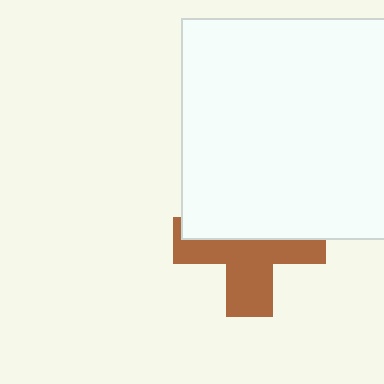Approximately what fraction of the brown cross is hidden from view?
Roughly 47% of the brown cross is hidden behind the white square.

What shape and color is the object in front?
The object in front is a white square.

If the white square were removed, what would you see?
You would see the complete brown cross.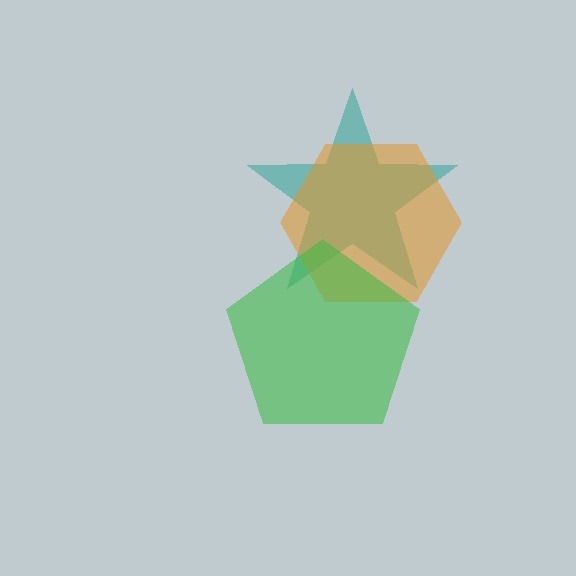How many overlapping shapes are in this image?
There are 3 overlapping shapes in the image.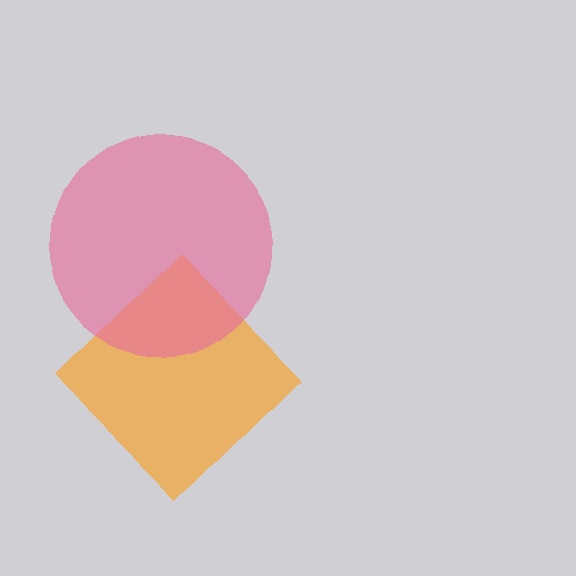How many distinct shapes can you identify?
There are 2 distinct shapes: an orange diamond, a pink circle.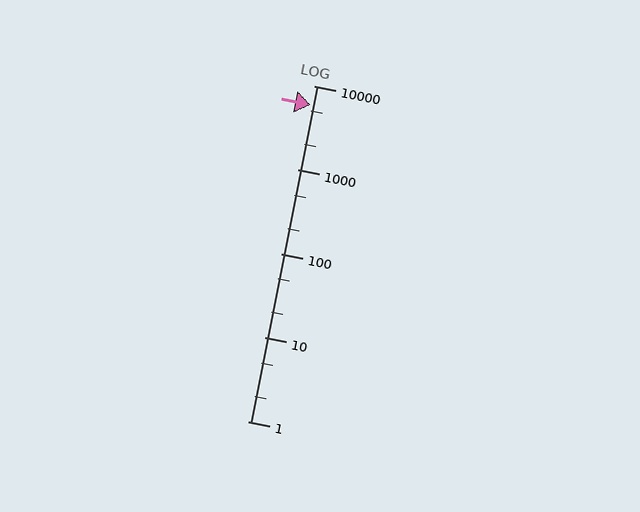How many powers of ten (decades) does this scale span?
The scale spans 4 decades, from 1 to 10000.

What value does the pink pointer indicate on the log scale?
The pointer indicates approximately 5900.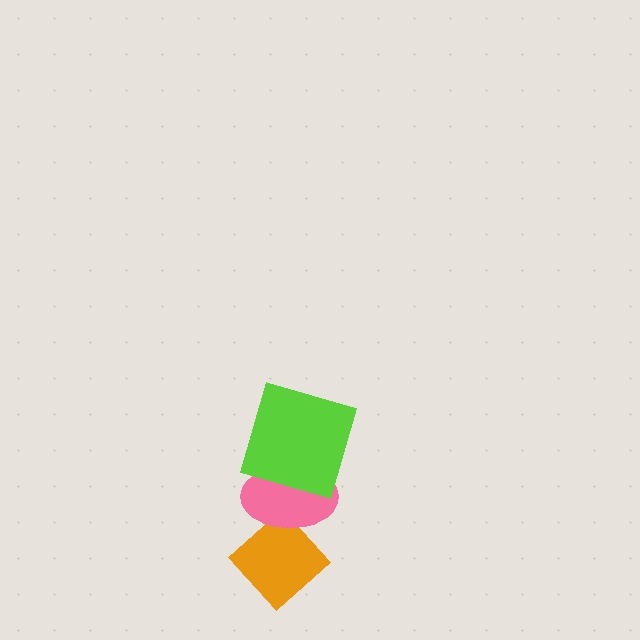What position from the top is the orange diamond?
The orange diamond is 3rd from the top.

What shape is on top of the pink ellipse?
The lime square is on top of the pink ellipse.